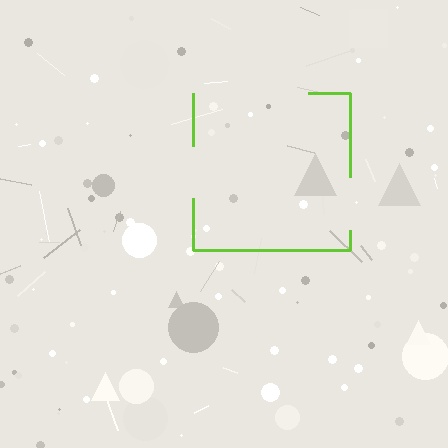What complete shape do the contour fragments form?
The contour fragments form a square.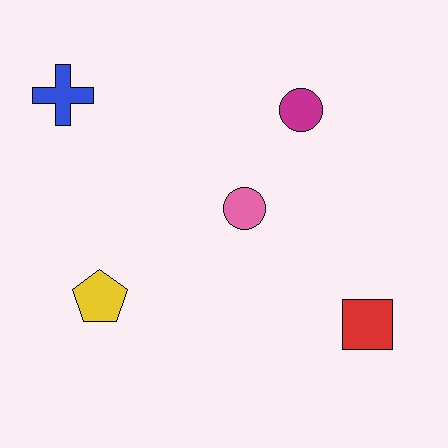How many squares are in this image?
There is 1 square.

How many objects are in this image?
There are 5 objects.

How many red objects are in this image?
There is 1 red object.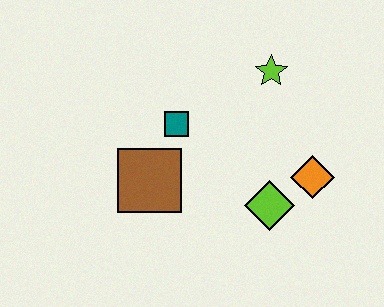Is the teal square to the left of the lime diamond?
Yes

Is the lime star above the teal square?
Yes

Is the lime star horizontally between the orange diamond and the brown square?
Yes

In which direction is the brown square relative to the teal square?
The brown square is below the teal square.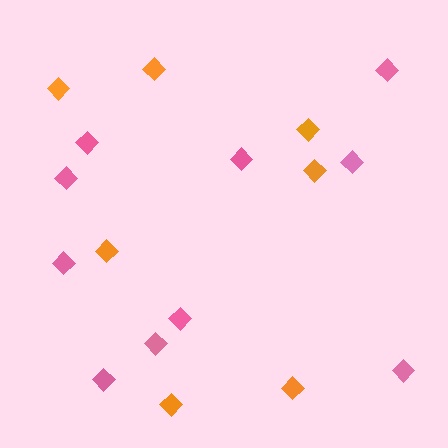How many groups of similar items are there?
There are 2 groups: one group of pink diamonds (10) and one group of orange diamonds (7).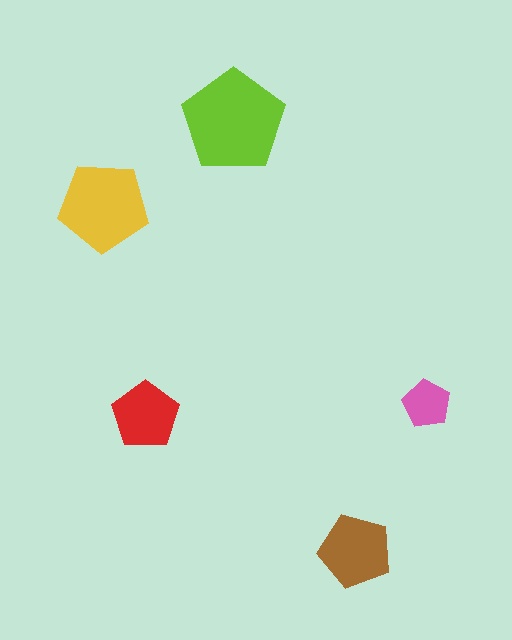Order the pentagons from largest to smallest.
the lime one, the yellow one, the brown one, the red one, the pink one.